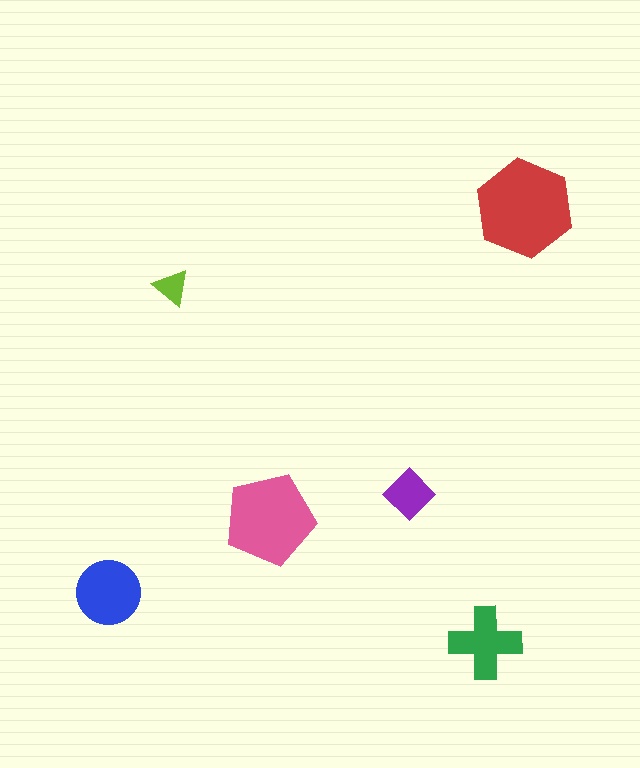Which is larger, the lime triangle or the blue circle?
The blue circle.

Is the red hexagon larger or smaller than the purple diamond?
Larger.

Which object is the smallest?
The lime triangle.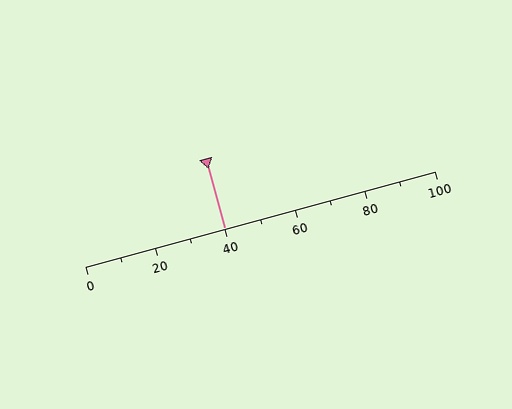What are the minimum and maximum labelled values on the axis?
The axis runs from 0 to 100.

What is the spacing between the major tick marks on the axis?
The major ticks are spaced 20 apart.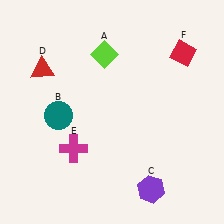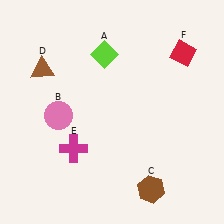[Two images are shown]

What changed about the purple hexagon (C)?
In Image 1, C is purple. In Image 2, it changed to brown.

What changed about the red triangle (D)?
In Image 1, D is red. In Image 2, it changed to brown.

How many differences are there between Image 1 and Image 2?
There are 3 differences between the two images.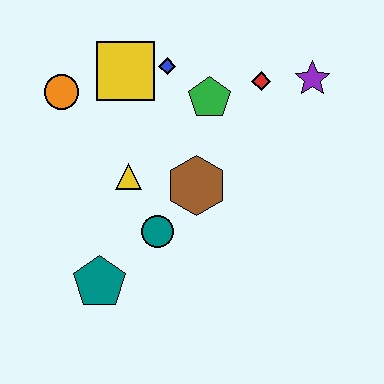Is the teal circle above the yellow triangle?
No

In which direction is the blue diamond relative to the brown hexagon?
The blue diamond is above the brown hexagon.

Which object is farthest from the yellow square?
The teal pentagon is farthest from the yellow square.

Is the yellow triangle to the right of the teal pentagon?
Yes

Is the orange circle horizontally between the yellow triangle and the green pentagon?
No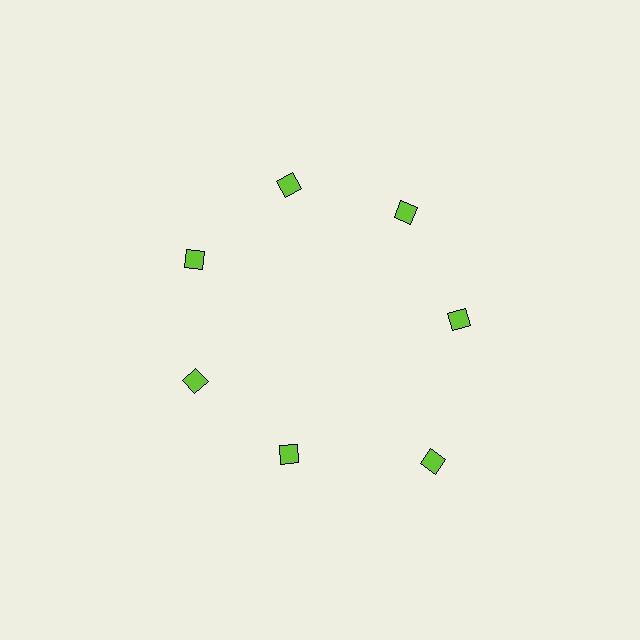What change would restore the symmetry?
The symmetry would be restored by moving it inward, back onto the ring so that all 7 diamonds sit at equal angles and equal distance from the center.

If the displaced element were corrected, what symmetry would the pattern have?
It would have 7-fold rotational symmetry — the pattern would map onto itself every 51 degrees.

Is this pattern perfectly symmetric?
No. The 7 lime diamonds are arranged in a ring, but one element near the 5 o'clock position is pushed outward from the center, breaking the 7-fold rotational symmetry.